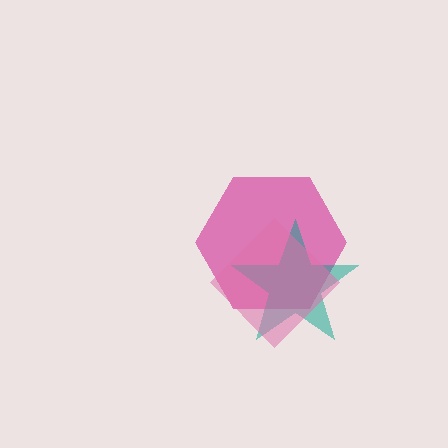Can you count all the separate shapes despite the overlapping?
Yes, there are 3 separate shapes.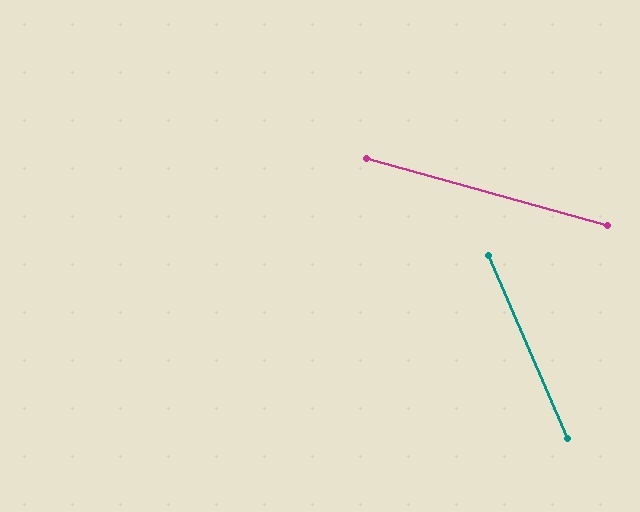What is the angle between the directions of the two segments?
Approximately 51 degrees.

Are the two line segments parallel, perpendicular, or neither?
Neither parallel nor perpendicular — they differ by about 51°.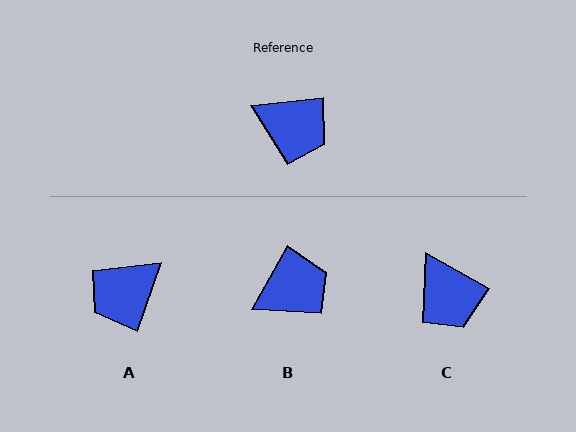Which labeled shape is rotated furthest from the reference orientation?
A, about 115 degrees away.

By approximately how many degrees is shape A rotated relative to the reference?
Approximately 115 degrees clockwise.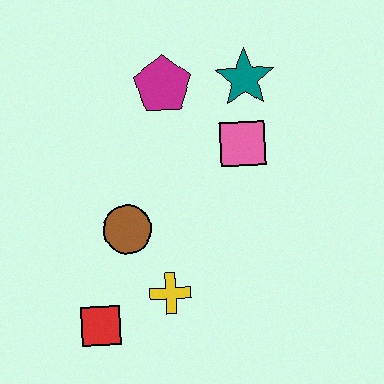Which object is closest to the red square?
The yellow cross is closest to the red square.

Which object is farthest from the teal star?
The red square is farthest from the teal star.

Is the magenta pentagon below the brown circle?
No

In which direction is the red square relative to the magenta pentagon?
The red square is below the magenta pentagon.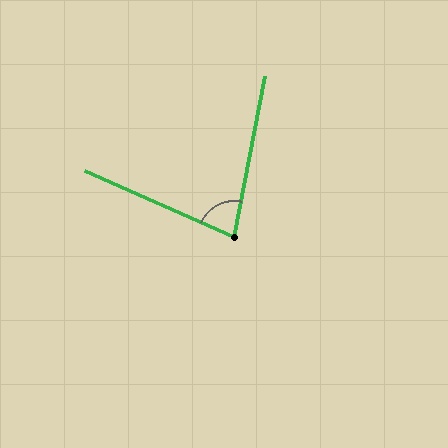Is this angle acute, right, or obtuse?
It is acute.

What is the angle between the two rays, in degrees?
Approximately 77 degrees.